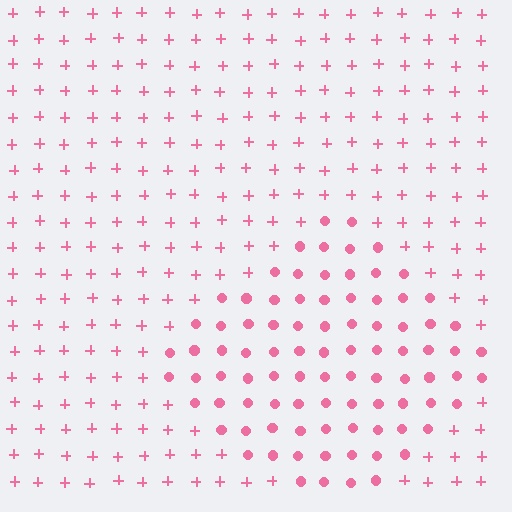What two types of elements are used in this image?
The image uses circles inside the diamond region and plus signs outside it.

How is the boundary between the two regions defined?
The boundary is defined by a change in element shape: circles inside vs. plus signs outside. All elements share the same color and spacing.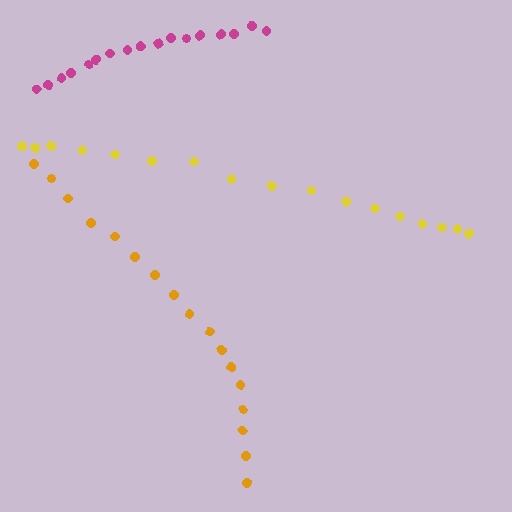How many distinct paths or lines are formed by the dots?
There are 3 distinct paths.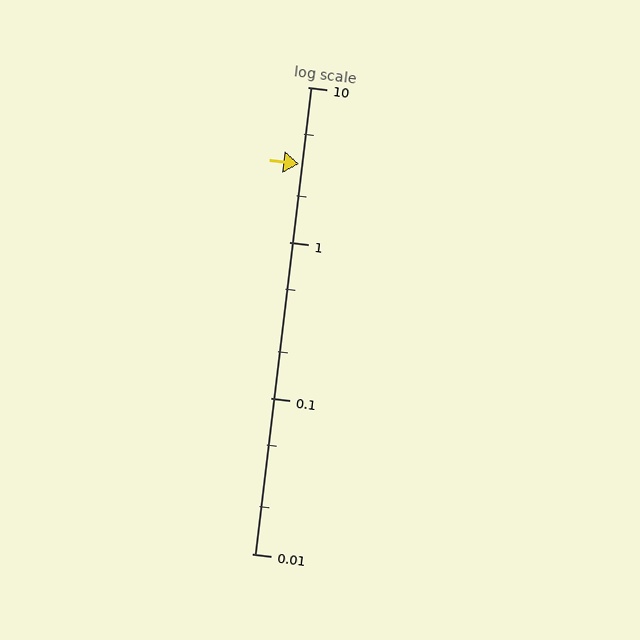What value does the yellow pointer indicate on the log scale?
The pointer indicates approximately 3.2.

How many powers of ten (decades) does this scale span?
The scale spans 3 decades, from 0.01 to 10.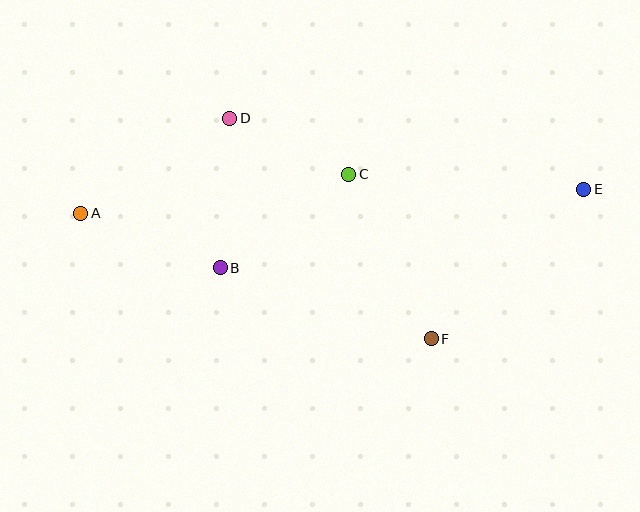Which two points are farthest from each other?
Points A and E are farthest from each other.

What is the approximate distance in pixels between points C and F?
The distance between C and F is approximately 184 pixels.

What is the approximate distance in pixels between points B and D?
The distance between B and D is approximately 150 pixels.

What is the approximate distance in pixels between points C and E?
The distance between C and E is approximately 235 pixels.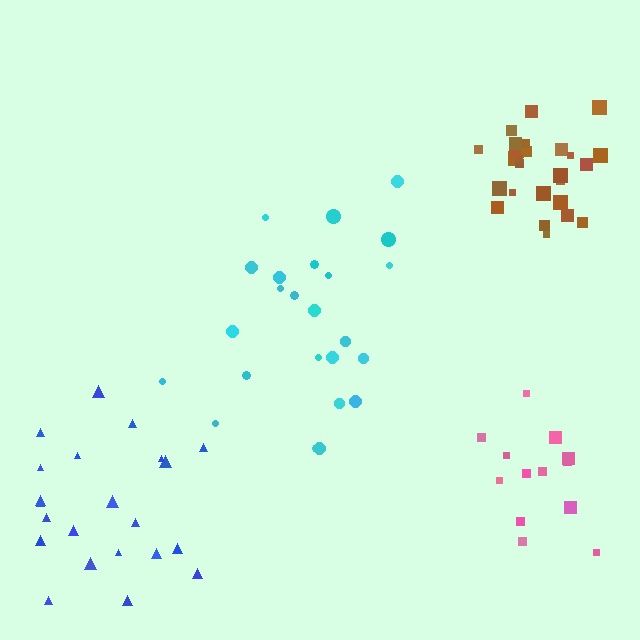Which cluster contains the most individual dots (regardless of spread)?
Brown (27).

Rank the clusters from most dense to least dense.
brown, pink, blue, cyan.